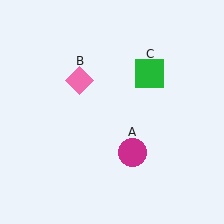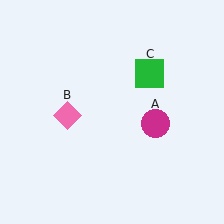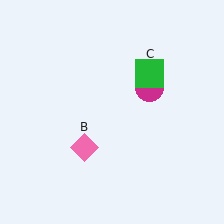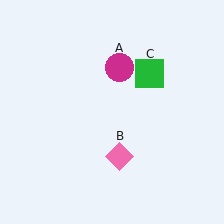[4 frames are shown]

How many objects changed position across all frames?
2 objects changed position: magenta circle (object A), pink diamond (object B).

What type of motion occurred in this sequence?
The magenta circle (object A), pink diamond (object B) rotated counterclockwise around the center of the scene.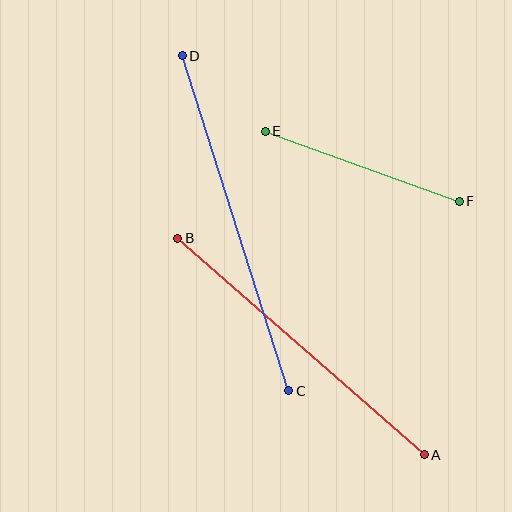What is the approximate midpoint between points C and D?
The midpoint is at approximately (236, 223) pixels.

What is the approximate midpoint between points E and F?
The midpoint is at approximately (362, 166) pixels.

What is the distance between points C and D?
The distance is approximately 351 pixels.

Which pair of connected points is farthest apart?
Points C and D are farthest apart.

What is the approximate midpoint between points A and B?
The midpoint is at approximately (301, 346) pixels.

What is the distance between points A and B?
The distance is approximately 328 pixels.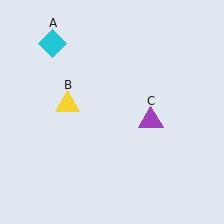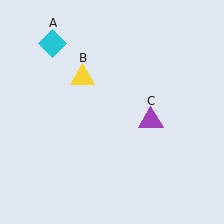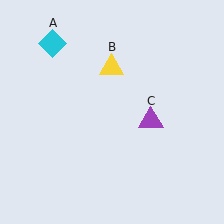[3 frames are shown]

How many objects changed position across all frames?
1 object changed position: yellow triangle (object B).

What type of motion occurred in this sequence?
The yellow triangle (object B) rotated clockwise around the center of the scene.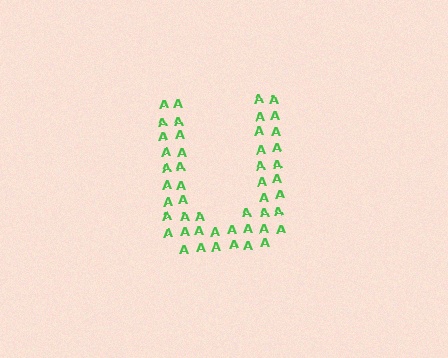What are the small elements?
The small elements are letter A's.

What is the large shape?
The large shape is the letter U.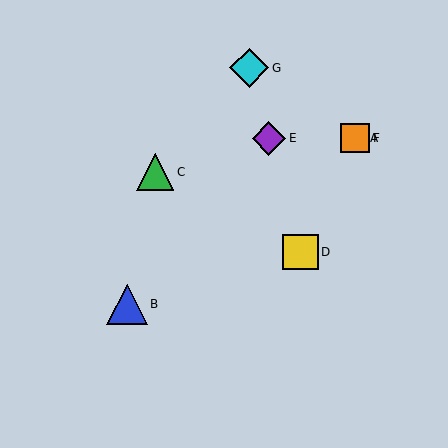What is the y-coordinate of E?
Object E is at y≈138.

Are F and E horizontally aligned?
Yes, both are at y≈138.